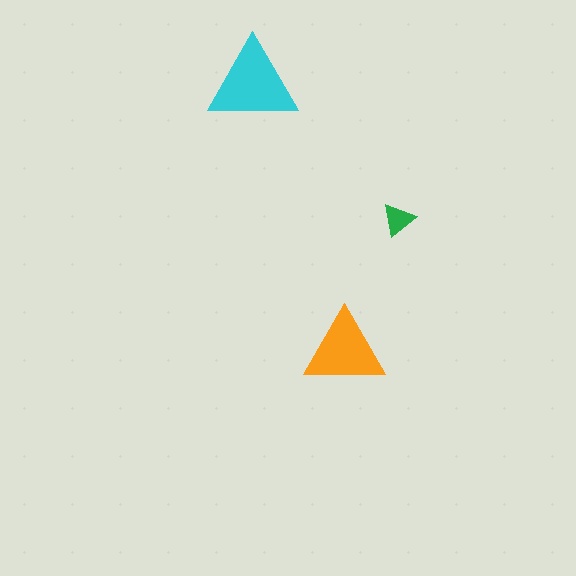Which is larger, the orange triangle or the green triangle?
The orange one.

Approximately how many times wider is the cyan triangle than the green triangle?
About 2.5 times wider.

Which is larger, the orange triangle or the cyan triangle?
The cyan one.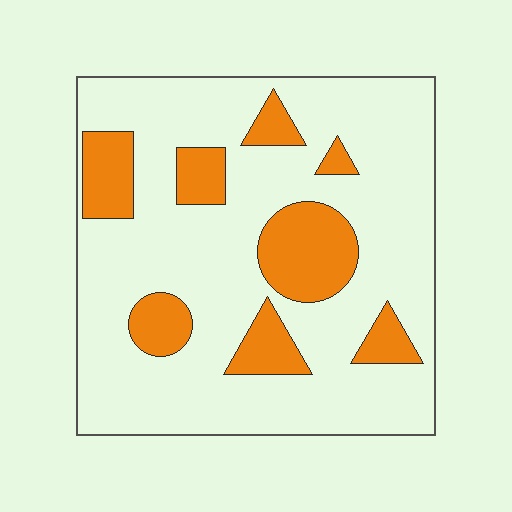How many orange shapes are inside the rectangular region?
8.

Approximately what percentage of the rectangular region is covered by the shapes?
Approximately 20%.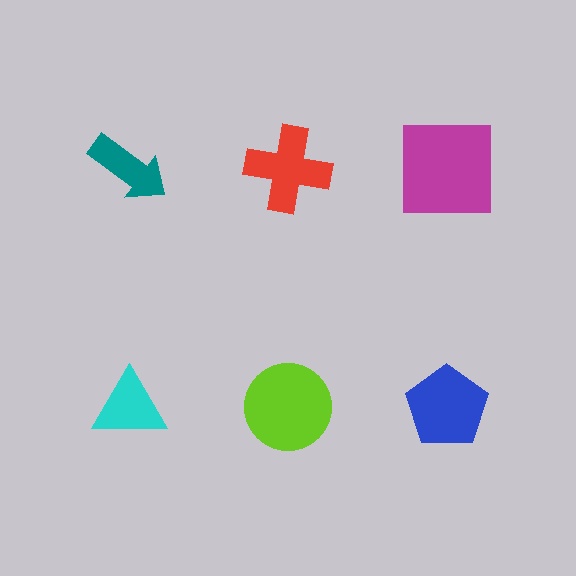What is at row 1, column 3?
A magenta square.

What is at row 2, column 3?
A blue pentagon.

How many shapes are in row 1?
3 shapes.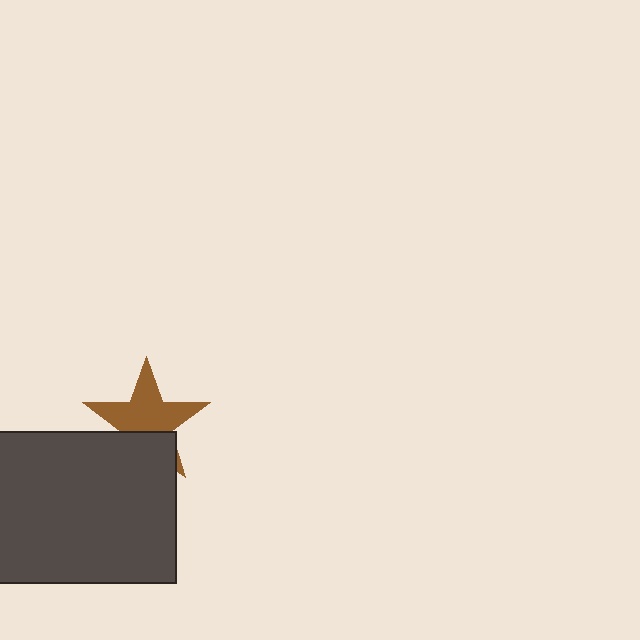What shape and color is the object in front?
The object in front is a dark gray rectangle.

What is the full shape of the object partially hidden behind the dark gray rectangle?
The partially hidden object is a brown star.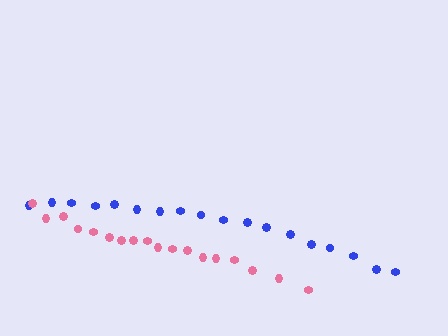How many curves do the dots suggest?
There are 2 distinct paths.